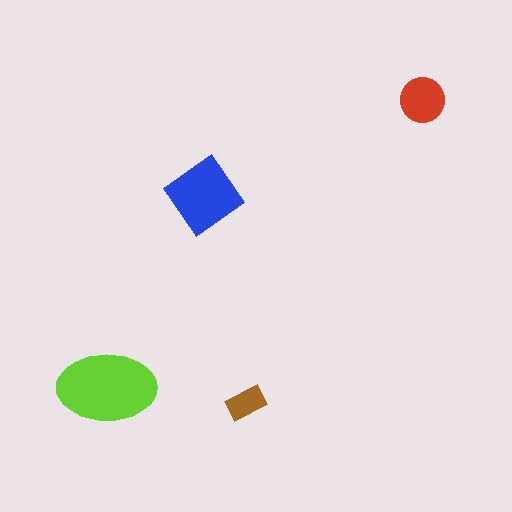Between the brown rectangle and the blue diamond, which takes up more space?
The blue diamond.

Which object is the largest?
The lime ellipse.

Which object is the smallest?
The brown rectangle.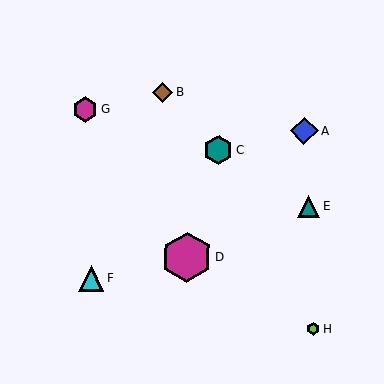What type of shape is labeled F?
Shape F is a cyan triangle.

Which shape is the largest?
The magenta hexagon (labeled D) is the largest.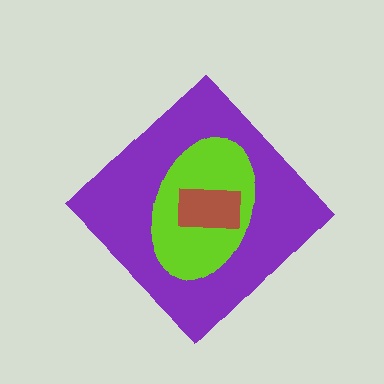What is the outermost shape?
The purple diamond.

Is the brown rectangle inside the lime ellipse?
Yes.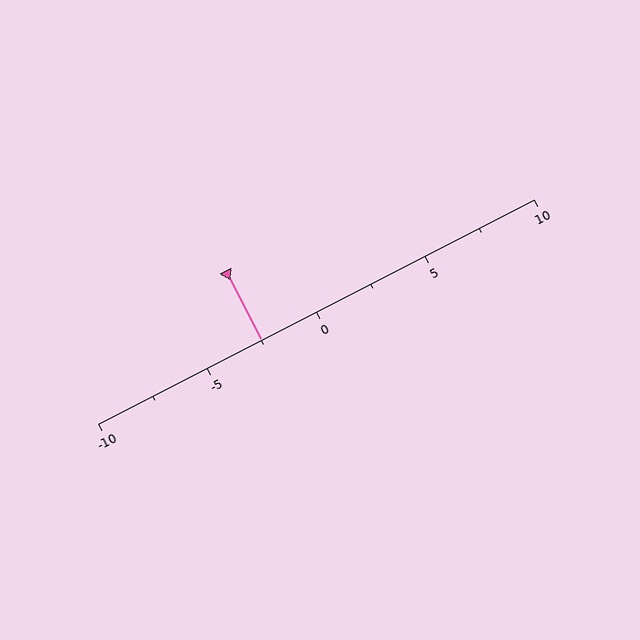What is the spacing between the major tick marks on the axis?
The major ticks are spaced 5 apart.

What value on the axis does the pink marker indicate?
The marker indicates approximately -2.5.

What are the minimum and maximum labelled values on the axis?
The axis runs from -10 to 10.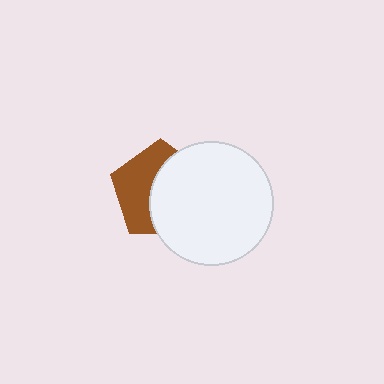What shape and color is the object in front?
The object in front is a white circle.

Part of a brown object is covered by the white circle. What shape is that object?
It is a pentagon.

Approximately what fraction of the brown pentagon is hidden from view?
Roughly 55% of the brown pentagon is hidden behind the white circle.